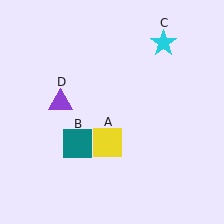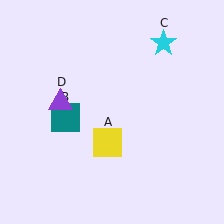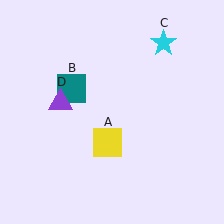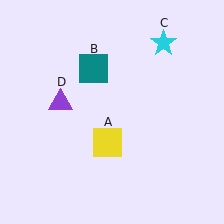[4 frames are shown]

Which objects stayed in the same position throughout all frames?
Yellow square (object A) and cyan star (object C) and purple triangle (object D) remained stationary.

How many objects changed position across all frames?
1 object changed position: teal square (object B).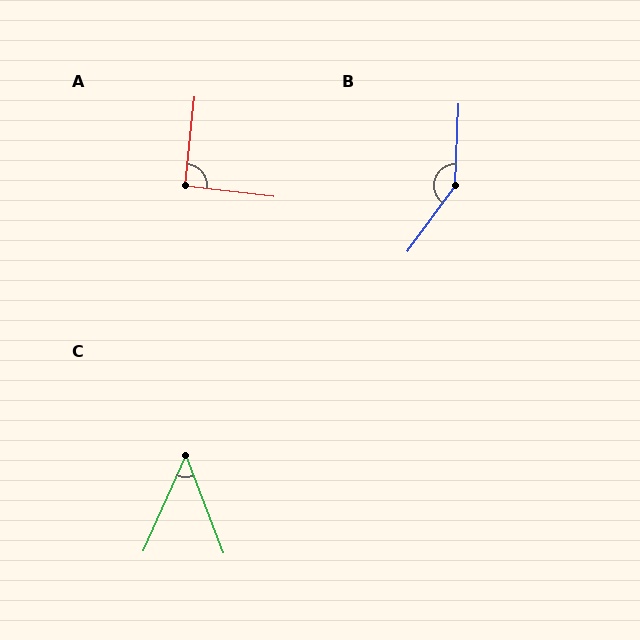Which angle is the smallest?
C, at approximately 45 degrees.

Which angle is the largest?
B, at approximately 147 degrees.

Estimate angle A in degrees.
Approximately 91 degrees.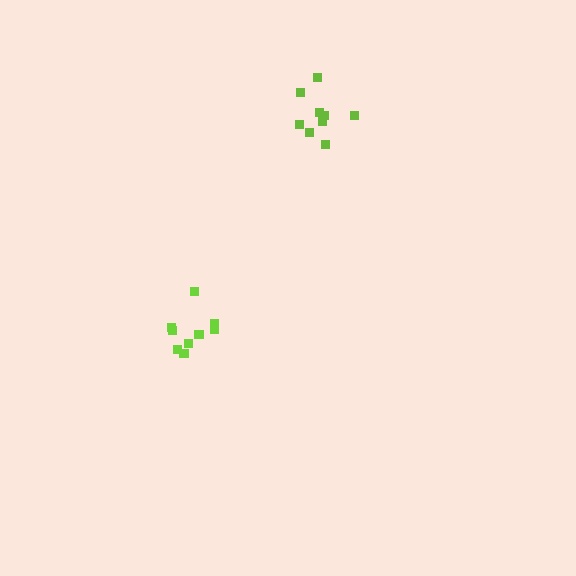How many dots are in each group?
Group 1: 10 dots, Group 2: 9 dots (19 total).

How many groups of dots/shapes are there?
There are 2 groups.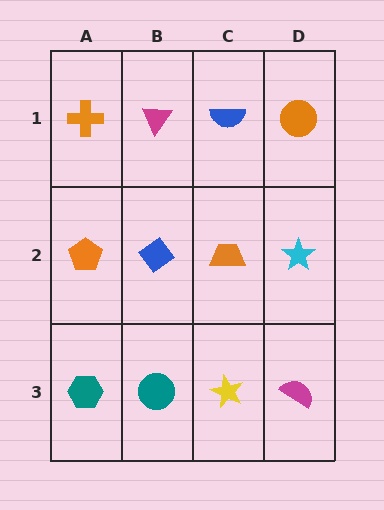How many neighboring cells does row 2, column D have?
3.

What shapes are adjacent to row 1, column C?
An orange trapezoid (row 2, column C), a magenta triangle (row 1, column B), an orange circle (row 1, column D).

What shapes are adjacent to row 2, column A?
An orange cross (row 1, column A), a teal hexagon (row 3, column A), a blue diamond (row 2, column B).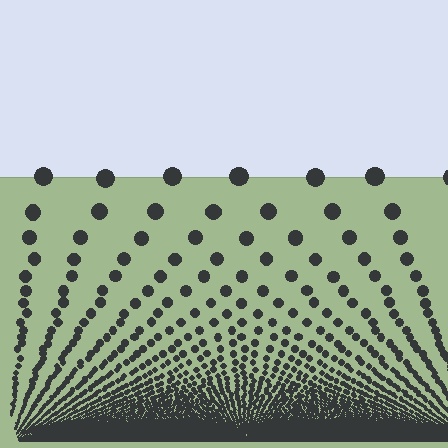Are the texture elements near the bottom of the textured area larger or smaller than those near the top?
Smaller. The gradient is inverted — elements near the bottom are smaller and denser.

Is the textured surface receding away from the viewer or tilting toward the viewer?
The surface appears to tilt toward the viewer. Texture elements get larger and sparser toward the top.